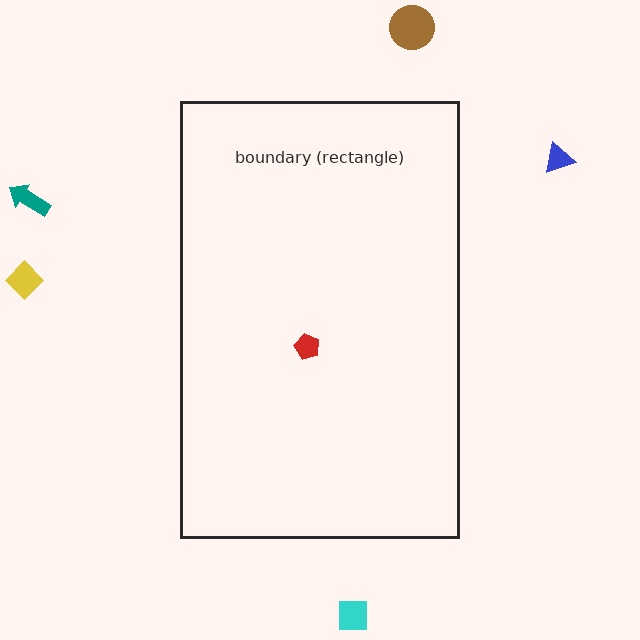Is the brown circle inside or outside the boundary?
Outside.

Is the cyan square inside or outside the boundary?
Outside.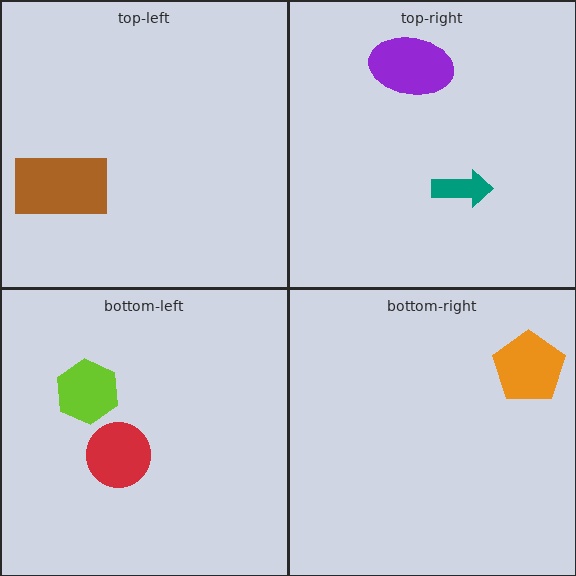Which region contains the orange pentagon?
The bottom-right region.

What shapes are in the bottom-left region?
The lime hexagon, the red circle.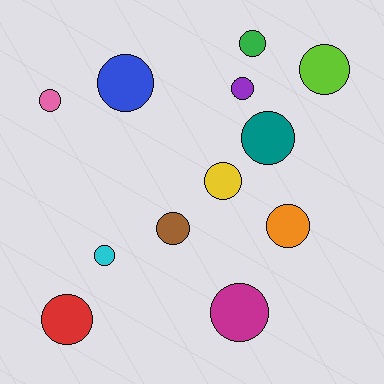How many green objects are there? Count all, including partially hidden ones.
There is 1 green object.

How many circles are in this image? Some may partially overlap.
There are 12 circles.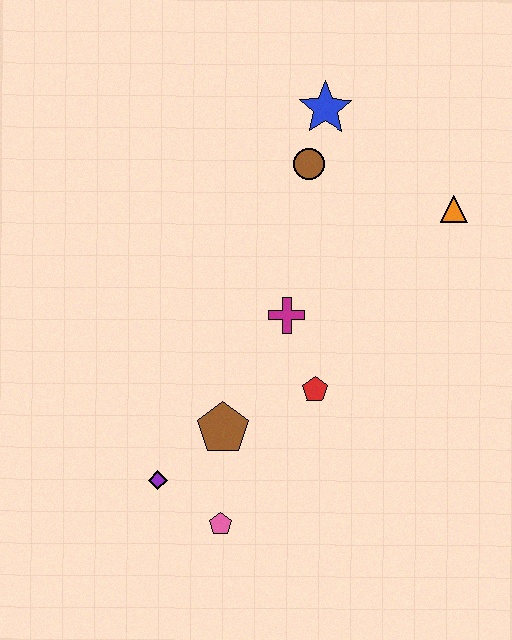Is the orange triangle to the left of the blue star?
No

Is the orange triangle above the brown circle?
No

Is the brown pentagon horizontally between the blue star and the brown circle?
No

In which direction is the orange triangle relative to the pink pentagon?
The orange triangle is above the pink pentagon.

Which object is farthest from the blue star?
The pink pentagon is farthest from the blue star.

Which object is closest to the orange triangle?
The brown circle is closest to the orange triangle.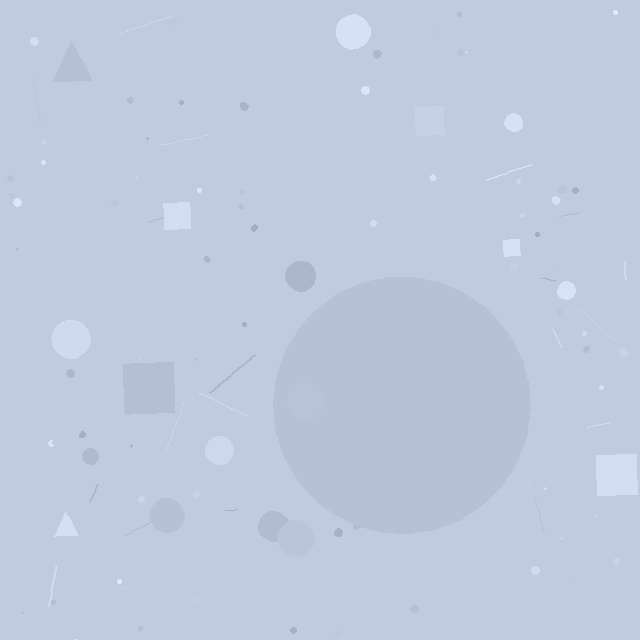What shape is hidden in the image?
A circle is hidden in the image.